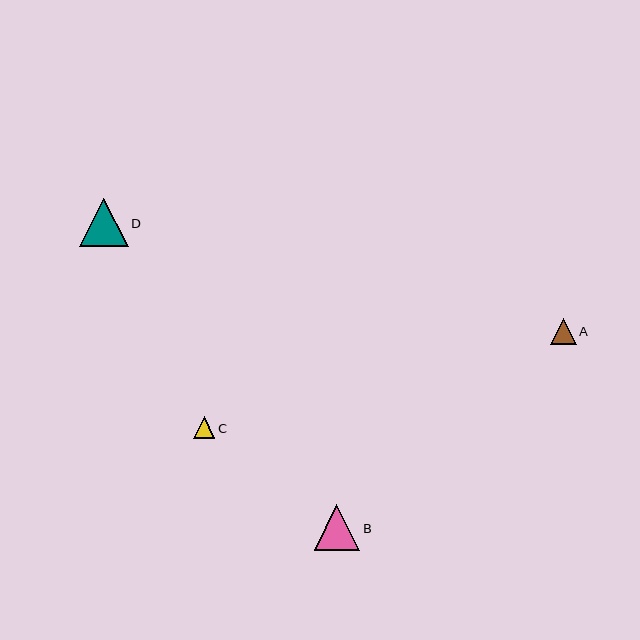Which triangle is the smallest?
Triangle C is the smallest with a size of approximately 21 pixels.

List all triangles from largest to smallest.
From largest to smallest: D, B, A, C.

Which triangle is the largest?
Triangle D is the largest with a size of approximately 49 pixels.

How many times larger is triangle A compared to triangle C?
Triangle A is approximately 1.2 times the size of triangle C.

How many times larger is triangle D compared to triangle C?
Triangle D is approximately 2.3 times the size of triangle C.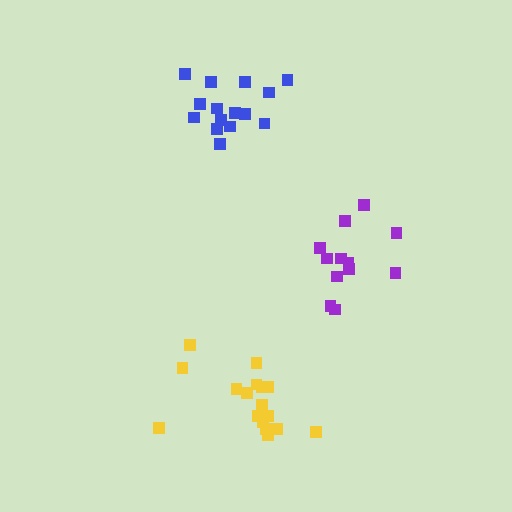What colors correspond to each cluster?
The clusters are colored: purple, blue, yellow.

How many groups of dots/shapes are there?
There are 3 groups.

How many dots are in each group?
Group 1: 12 dots, Group 2: 15 dots, Group 3: 17 dots (44 total).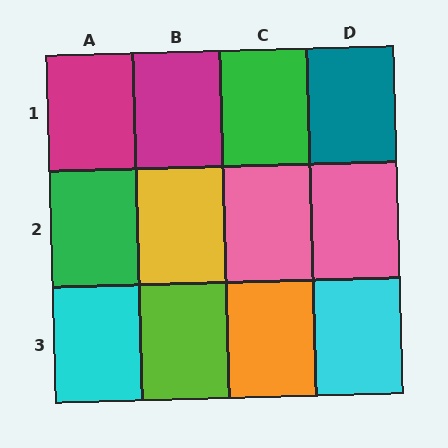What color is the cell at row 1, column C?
Green.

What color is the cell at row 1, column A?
Magenta.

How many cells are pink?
2 cells are pink.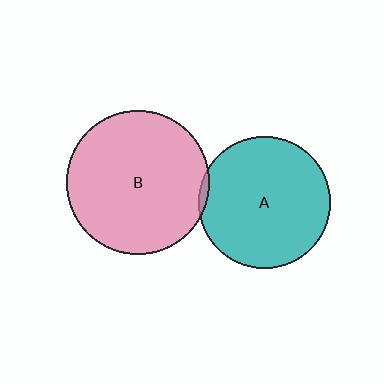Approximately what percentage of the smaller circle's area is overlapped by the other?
Approximately 5%.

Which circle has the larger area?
Circle B (pink).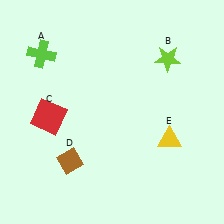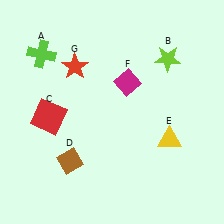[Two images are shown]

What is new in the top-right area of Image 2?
A magenta diamond (F) was added in the top-right area of Image 2.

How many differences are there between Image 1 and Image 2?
There are 2 differences between the two images.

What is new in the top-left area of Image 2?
A red star (G) was added in the top-left area of Image 2.